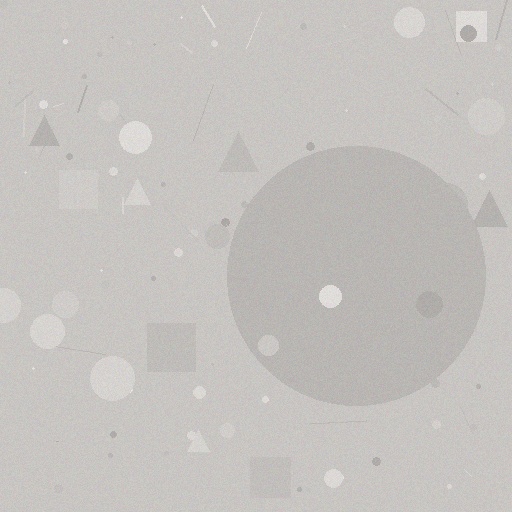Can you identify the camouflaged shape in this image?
The camouflaged shape is a circle.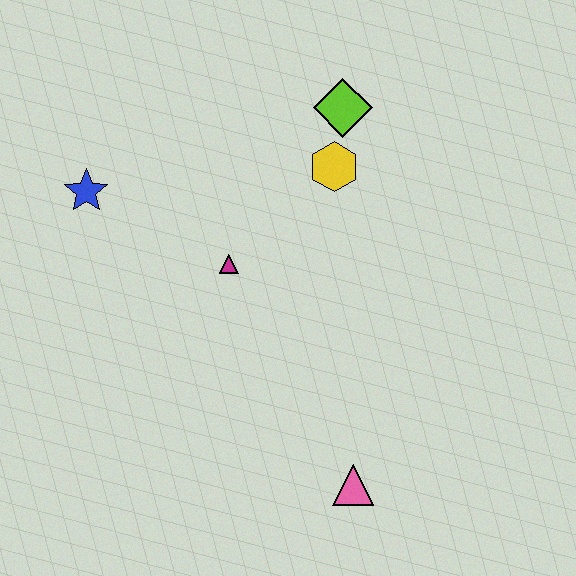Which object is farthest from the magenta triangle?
The pink triangle is farthest from the magenta triangle.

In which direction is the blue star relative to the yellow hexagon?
The blue star is to the left of the yellow hexagon.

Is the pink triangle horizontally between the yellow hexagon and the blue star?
No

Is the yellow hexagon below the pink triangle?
No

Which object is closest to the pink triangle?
The magenta triangle is closest to the pink triangle.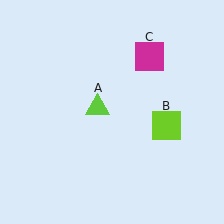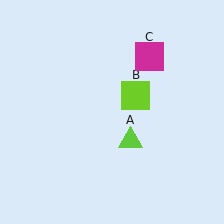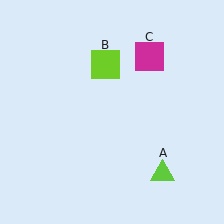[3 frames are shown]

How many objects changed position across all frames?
2 objects changed position: lime triangle (object A), lime square (object B).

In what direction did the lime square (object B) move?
The lime square (object B) moved up and to the left.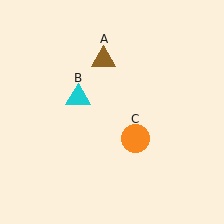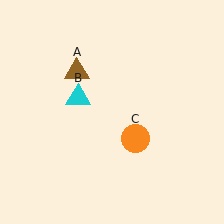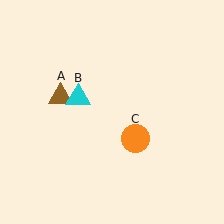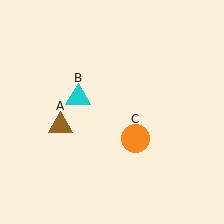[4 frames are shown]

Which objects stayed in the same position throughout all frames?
Cyan triangle (object B) and orange circle (object C) remained stationary.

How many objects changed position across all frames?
1 object changed position: brown triangle (object A).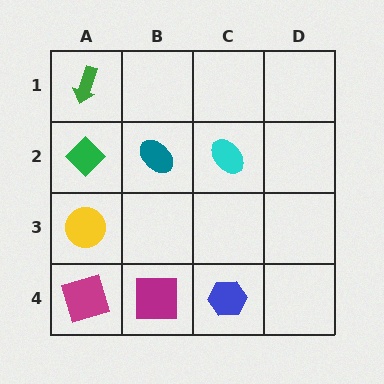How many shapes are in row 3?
1 shape.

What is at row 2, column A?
A green diamond.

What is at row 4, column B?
A magenta square.